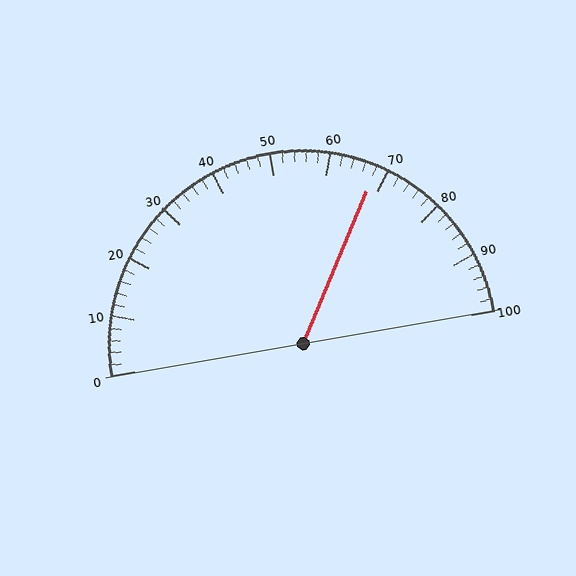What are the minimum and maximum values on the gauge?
The gauge ranges from 0 to 100.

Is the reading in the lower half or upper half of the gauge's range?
The reading is in the upper half of the range (0 to 100).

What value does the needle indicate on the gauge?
The needle indicates approximately 68.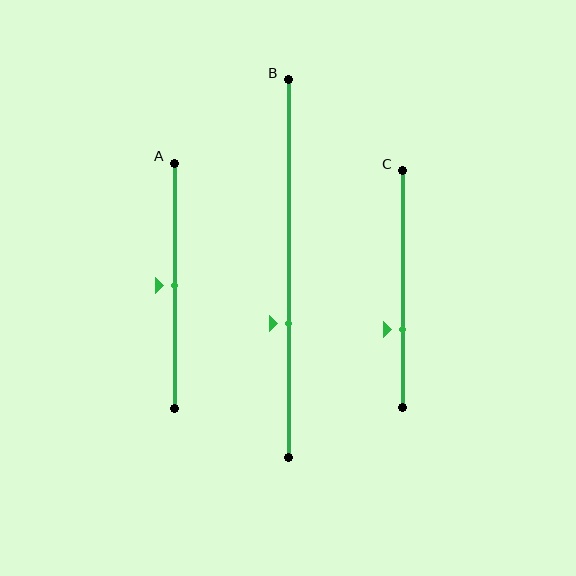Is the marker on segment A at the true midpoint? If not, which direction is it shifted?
Yes, the marker on segment A is at the true midpoint.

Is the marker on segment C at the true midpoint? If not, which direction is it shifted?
No, the marker on segment C is shifted downward by about 17% of the segment length.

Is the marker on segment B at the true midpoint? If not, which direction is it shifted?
No, the marker on segment B is shifted downward by about 15% of the segment length.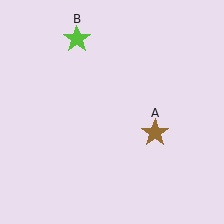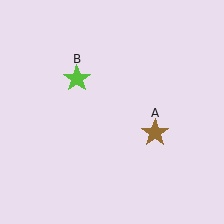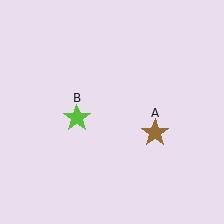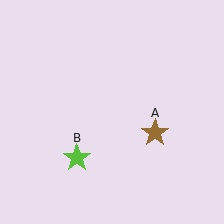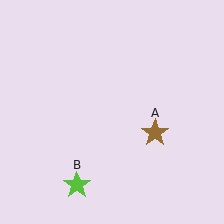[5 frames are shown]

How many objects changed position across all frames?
1 object changed position: lime star (object B).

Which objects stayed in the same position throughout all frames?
Brown star (object A) remained stationary.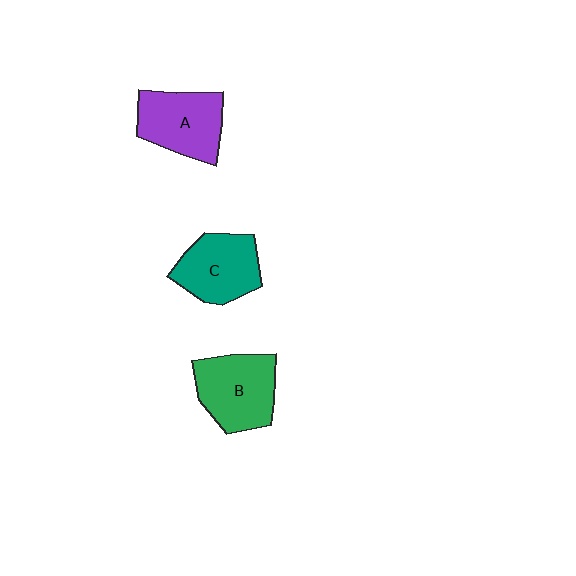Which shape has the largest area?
Shape B (green).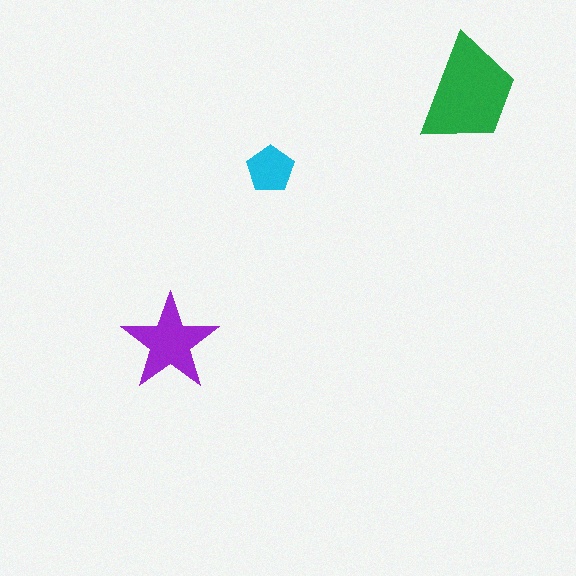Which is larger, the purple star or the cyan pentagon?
The purple star.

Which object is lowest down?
The purple star is bottommost.